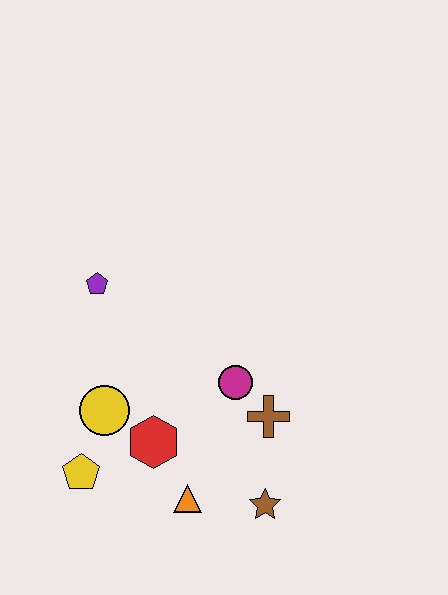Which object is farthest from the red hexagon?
The purple pentagon is farthest from the red hexagon.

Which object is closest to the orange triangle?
The red hexagon is closest to the orange triangle.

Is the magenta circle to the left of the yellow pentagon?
No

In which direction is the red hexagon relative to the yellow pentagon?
The red hexagon is to the right of the yellow pentagon.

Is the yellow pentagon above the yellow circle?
No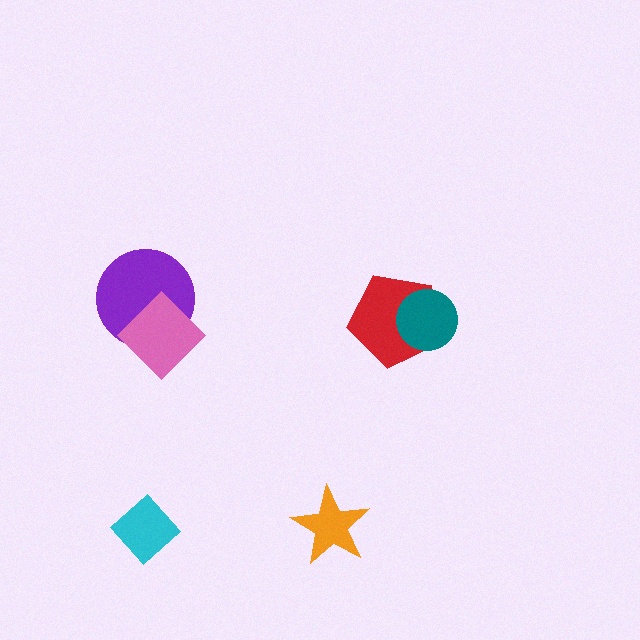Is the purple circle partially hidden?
Yes, it is partially covered by another shape.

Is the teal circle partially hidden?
No, no other shape covers it.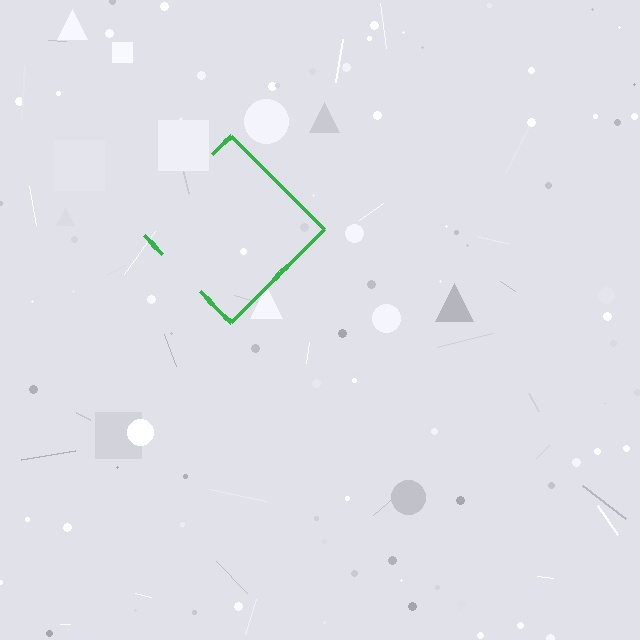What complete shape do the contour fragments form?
The contour fragments form a diamond.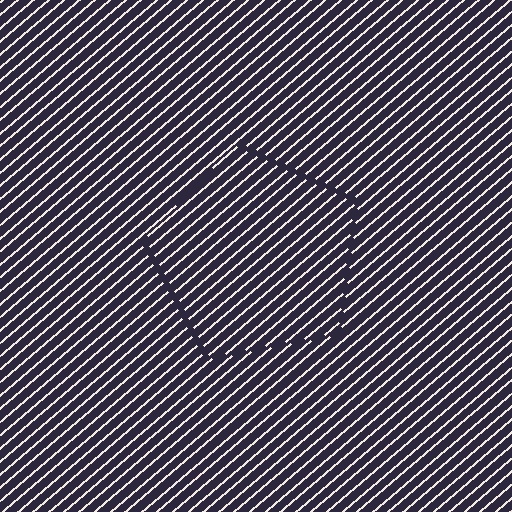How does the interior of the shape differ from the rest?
The interior of the shape contains the same grating, shifted by half a period — the contour is defined by the phase discontinuity where line-ends from the inner and outer gratings abut.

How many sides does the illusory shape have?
5 sides — the line-ends trace a pentagon.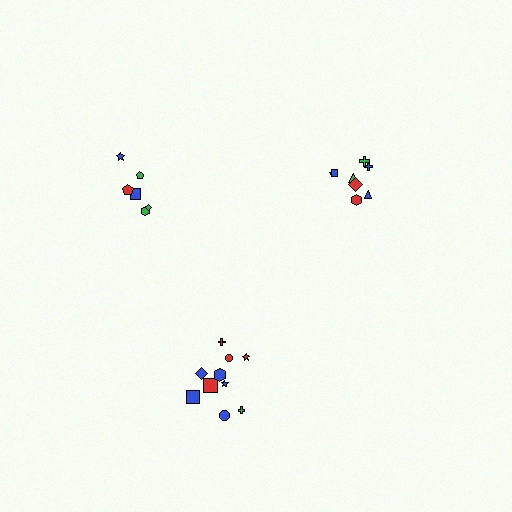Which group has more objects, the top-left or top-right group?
The top-right group.